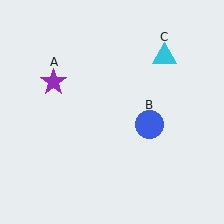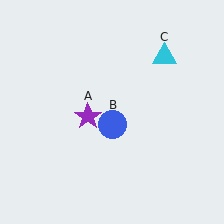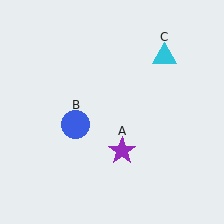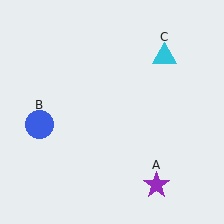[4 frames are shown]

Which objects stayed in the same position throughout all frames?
Cyan triangle (object C) remained stationary.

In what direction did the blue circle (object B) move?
The blue circle (object B) moved left.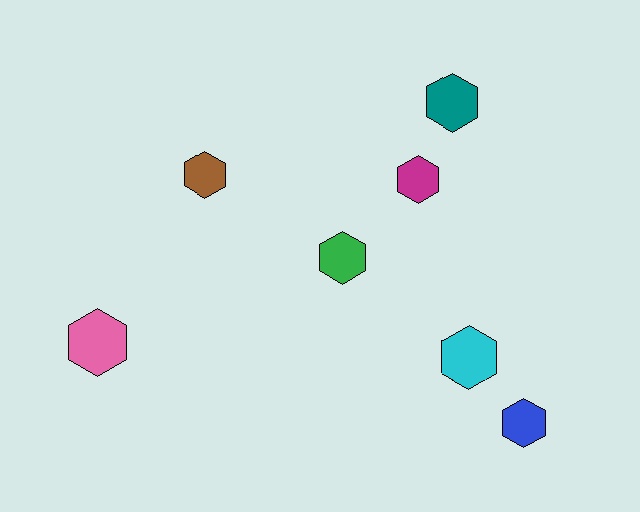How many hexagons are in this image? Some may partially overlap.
There are 7 hexagons.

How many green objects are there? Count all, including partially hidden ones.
There is 1 green object.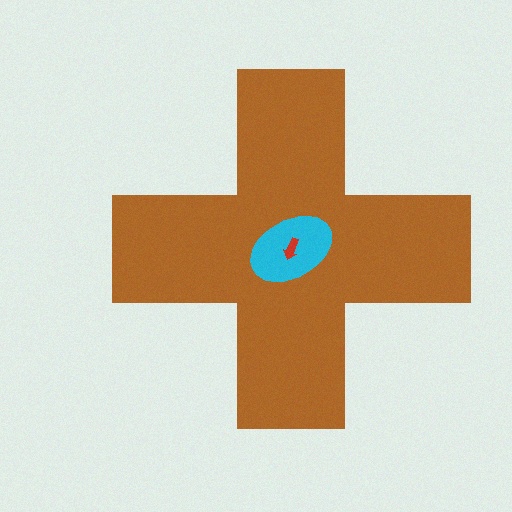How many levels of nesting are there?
3.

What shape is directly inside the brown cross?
The cyan ellipse.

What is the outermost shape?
The brown cross.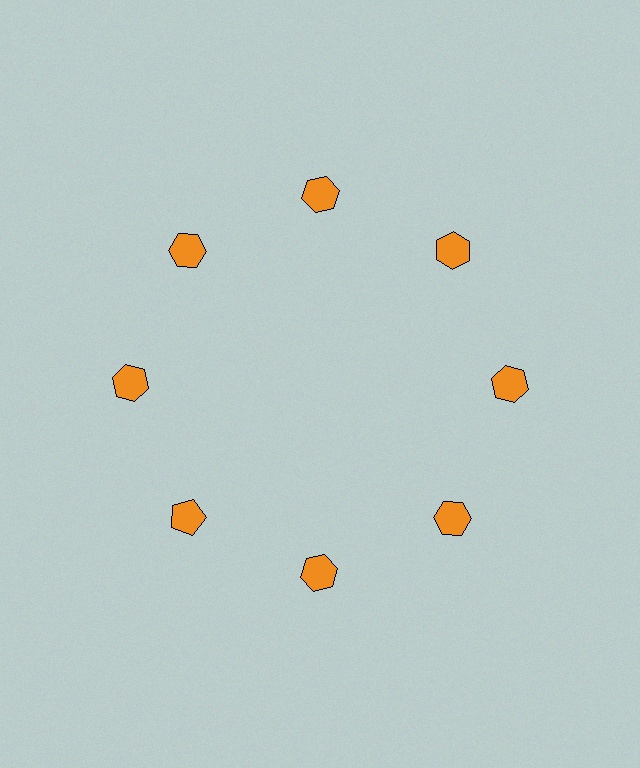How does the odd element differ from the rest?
It has a different shape: pentagon instead of hexagon.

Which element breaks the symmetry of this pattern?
The orange pentagon at roughly the 8 o'clock position breaks the symmetry. All other shapes are orange hexagons.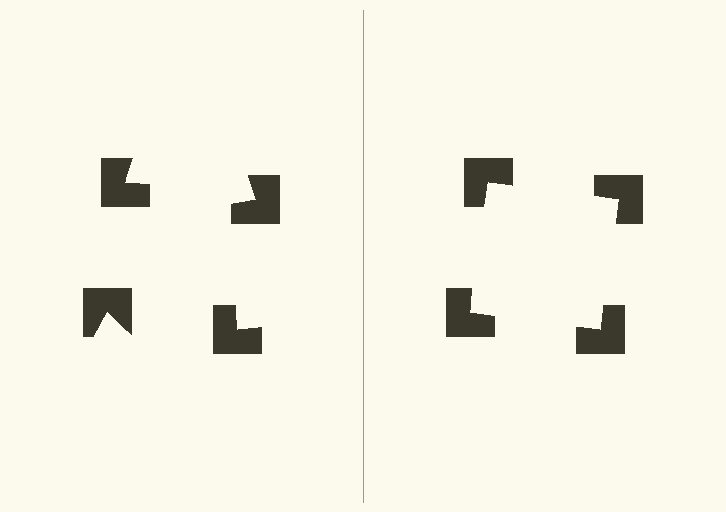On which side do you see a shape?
An illusory square appears on the right side. On the left side the wedge cuts are rotated, so no coherent shape forms.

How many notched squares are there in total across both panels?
8 — 4 on each side.